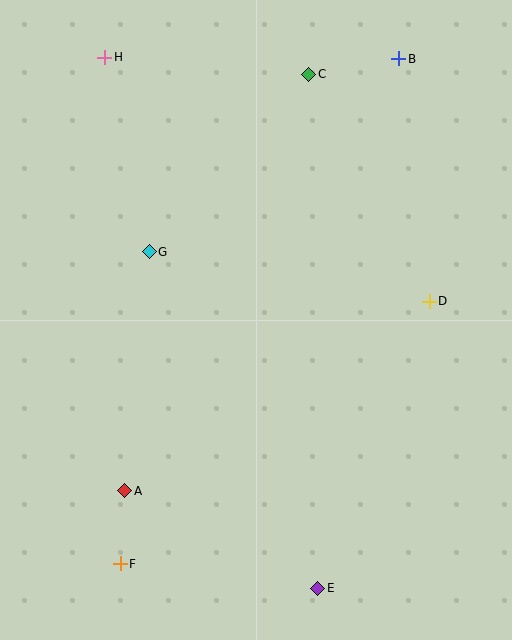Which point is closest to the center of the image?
Point G at (149, 252) is closest to the center.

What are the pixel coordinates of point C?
Point C is at (309, 74).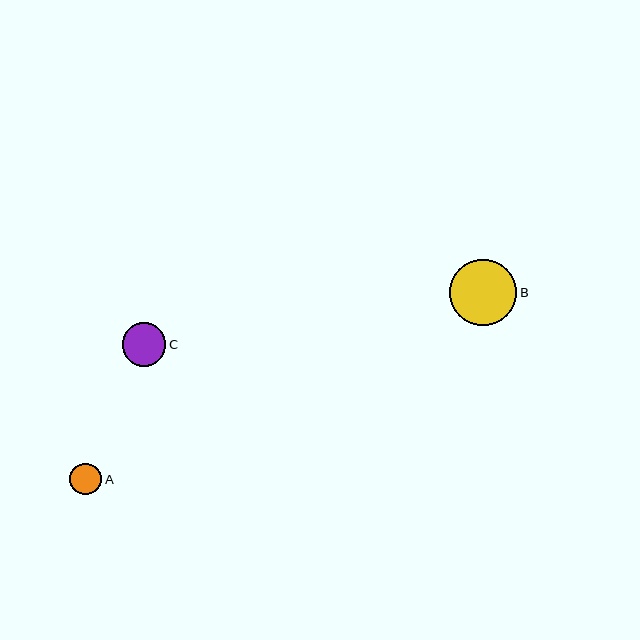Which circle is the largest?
Circle B is the largest with a size of approximately 67 pixels.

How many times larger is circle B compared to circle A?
Circle B is approximately 2.1 times the size of circle A.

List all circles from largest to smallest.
From largest to smallest: B, C, A.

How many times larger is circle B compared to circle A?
Circle B is approximately 2.1 times the size of circle A.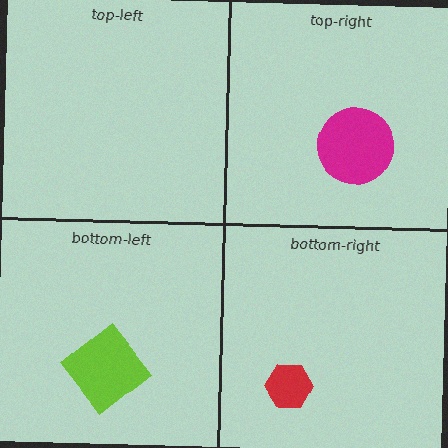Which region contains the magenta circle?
The top-right region.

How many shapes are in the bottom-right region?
1.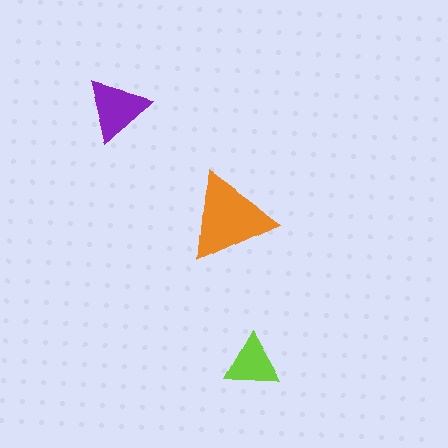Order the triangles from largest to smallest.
the orange one, the purple one, the lime one.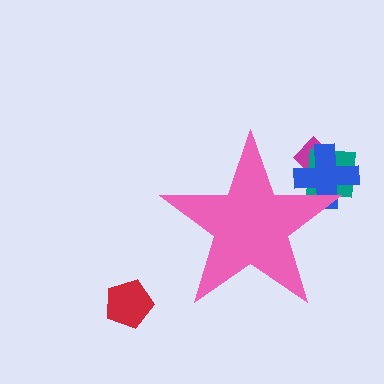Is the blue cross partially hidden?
Yes, the blue cross is partially hidden behind the pink star.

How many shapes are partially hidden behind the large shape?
3 shapes are partially hidden.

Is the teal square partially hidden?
Yes, the teal square is partially hidden behind the pink star.